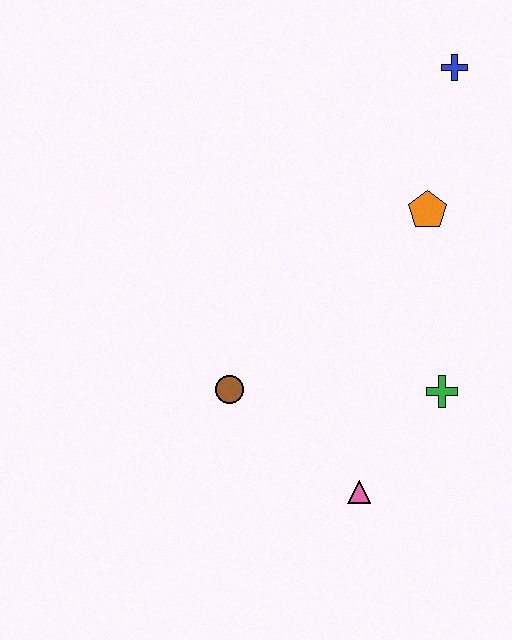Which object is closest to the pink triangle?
The green cross is closest to the pink triangle.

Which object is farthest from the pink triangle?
The blue cross is farthest from the pink triangle.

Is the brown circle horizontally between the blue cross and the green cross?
No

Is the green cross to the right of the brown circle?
Yes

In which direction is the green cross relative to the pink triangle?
The green cross is above the pink triangle.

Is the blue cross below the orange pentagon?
No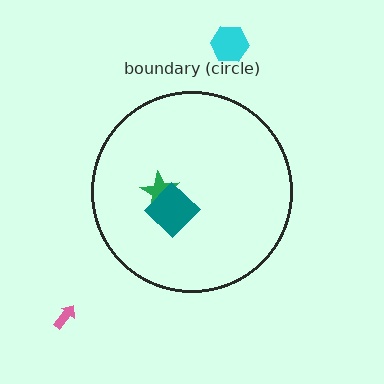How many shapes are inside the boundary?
2 inside, 2 outside.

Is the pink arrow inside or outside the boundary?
Outside.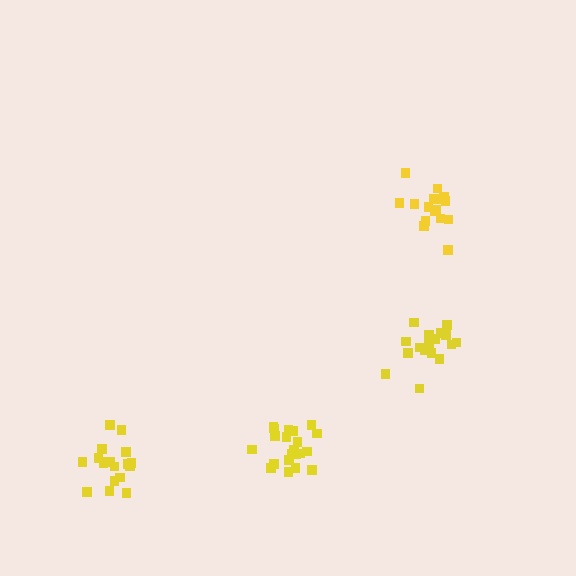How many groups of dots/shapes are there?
There are 4 groups.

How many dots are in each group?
Group 1: 21 dots, Group 2: 17 dots, Group 3: 16 dots, Group 4: 18 dots (72 total).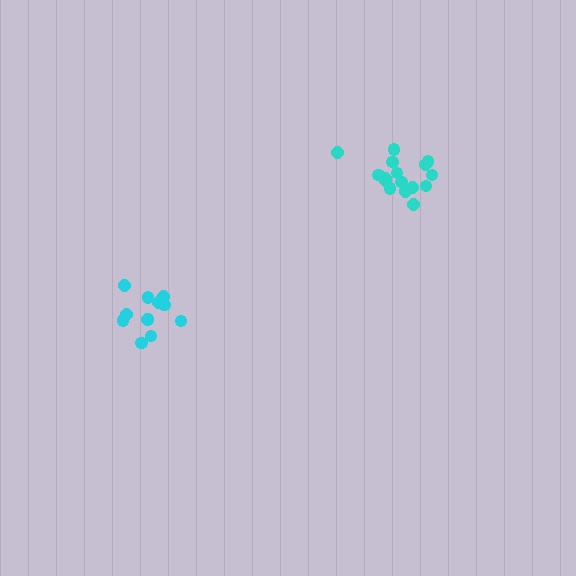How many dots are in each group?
Group 1: 12 dots, Group 2: 16 dots (28 total).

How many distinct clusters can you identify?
There are 2 distinct clusters.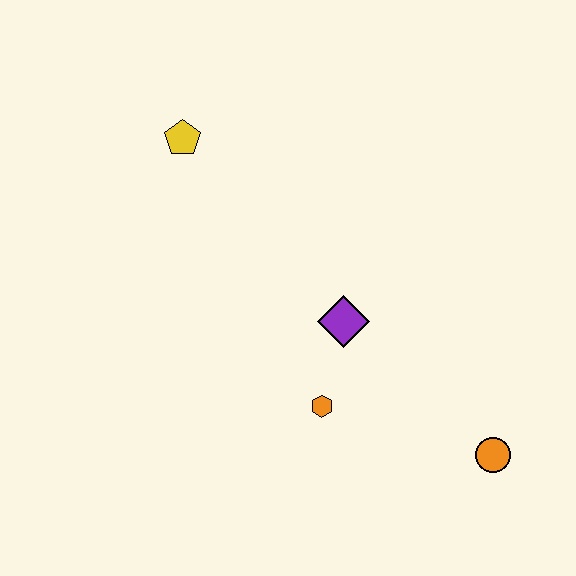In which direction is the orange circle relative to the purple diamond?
The orange circle is to the right of the purple diamond.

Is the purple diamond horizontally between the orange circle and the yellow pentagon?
Yes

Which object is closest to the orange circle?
The orange hexagon is closest to the orange circle.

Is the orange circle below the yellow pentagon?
Yes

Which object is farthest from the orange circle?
The yellow pentagon is farthest from the orange circle.